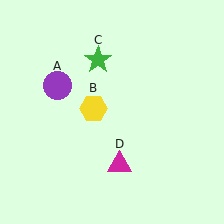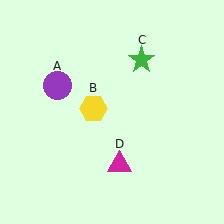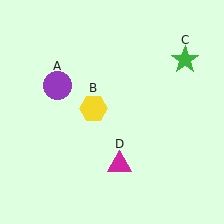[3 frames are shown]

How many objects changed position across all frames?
1 object changed position: green star (object C).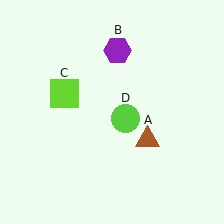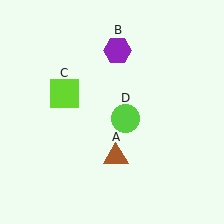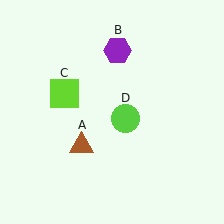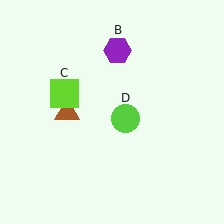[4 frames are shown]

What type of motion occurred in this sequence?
The brown triangle (object A) rotated clockwise around the center of the scene.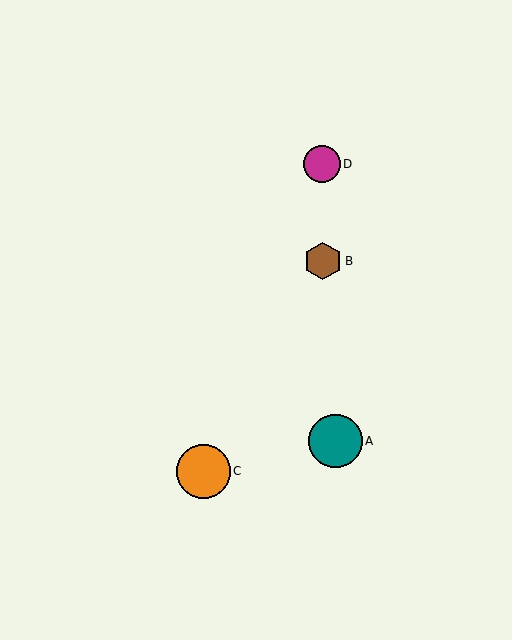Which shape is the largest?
The orange circle (labeled C) is the largest.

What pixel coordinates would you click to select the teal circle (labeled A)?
Click at (335, 441) to select the teal circle A.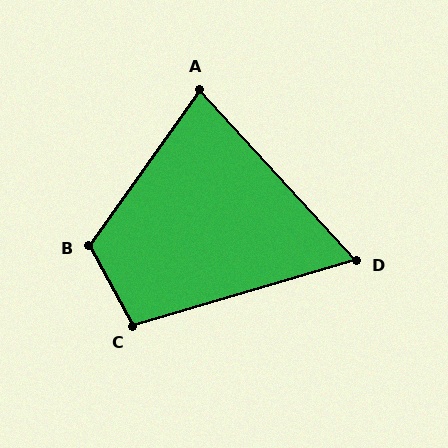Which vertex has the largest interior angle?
B, at approximately 116 degrees.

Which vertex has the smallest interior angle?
D, at approximately 64 degrees.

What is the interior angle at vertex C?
Approximately 102 degrees (obtuse).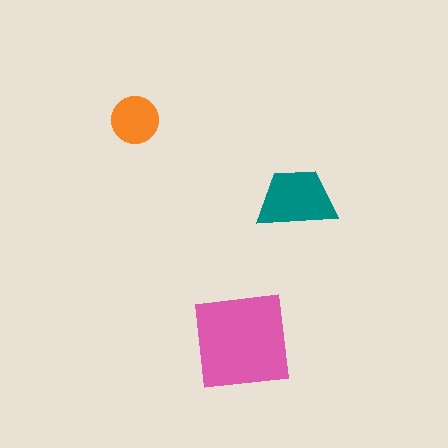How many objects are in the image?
There are 3 objects in the image.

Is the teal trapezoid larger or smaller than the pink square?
Smaller.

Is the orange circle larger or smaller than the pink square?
Smaller.